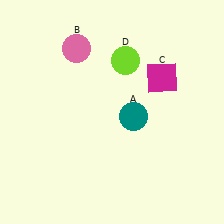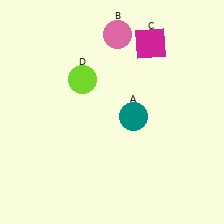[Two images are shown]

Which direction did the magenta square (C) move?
The magenta square (C) moved up.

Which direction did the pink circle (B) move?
The pink circle (B) moved right.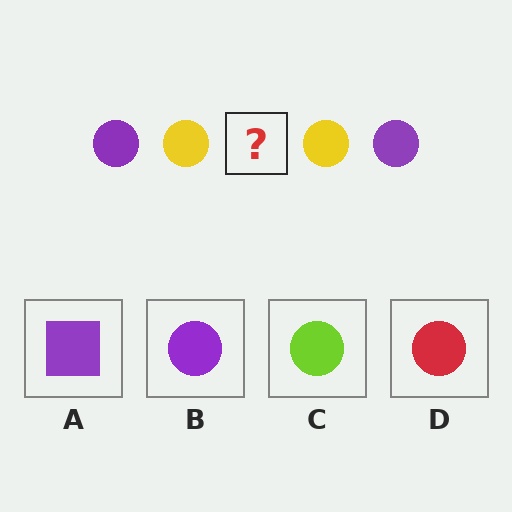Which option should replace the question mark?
Option B.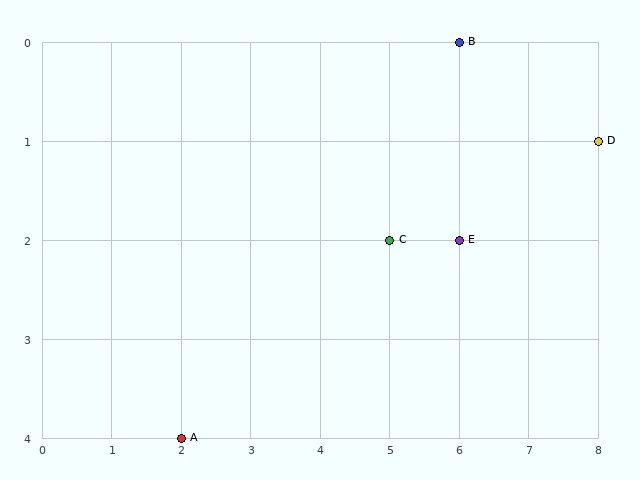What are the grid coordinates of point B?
Point B is at grid coordinates (6, 0).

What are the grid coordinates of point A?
Point A is at grid coordinates (2, 4).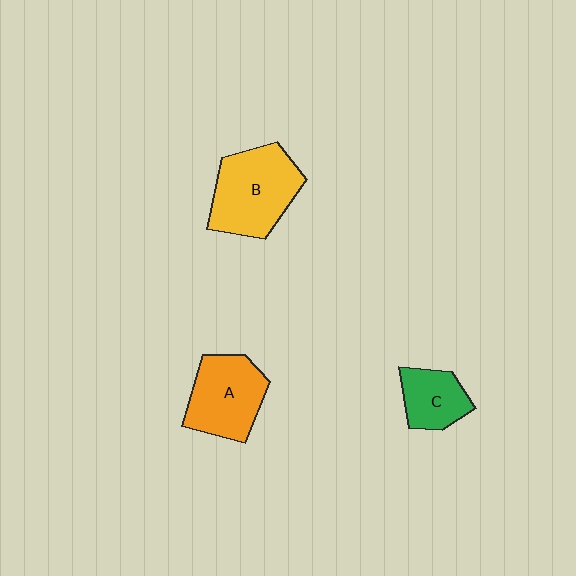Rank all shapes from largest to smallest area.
From largest to smallest: B (yellow), A (orange), C (green).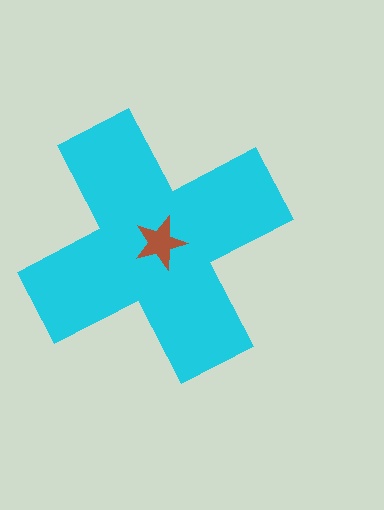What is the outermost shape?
The cyan cross.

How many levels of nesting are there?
2.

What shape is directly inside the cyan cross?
The brown star.